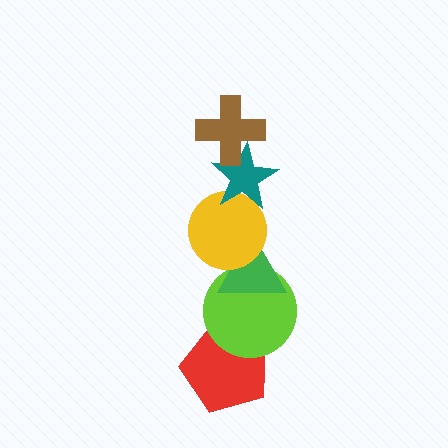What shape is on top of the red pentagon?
The lime circle is on top of the red pentagon.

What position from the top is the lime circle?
The lime circle is 5th from the top.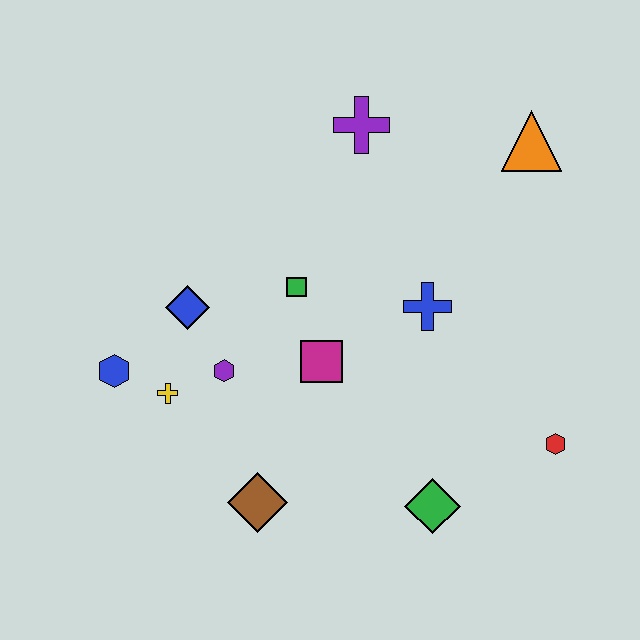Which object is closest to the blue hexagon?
The yellow cross is closest to the blue hexagon.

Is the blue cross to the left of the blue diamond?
No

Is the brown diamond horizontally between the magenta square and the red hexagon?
No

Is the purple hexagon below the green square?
Yes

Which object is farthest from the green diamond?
The purple cross is farthest from the green diamond.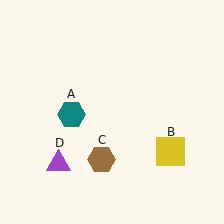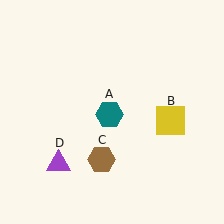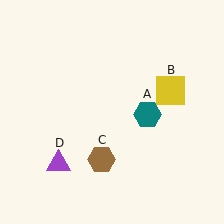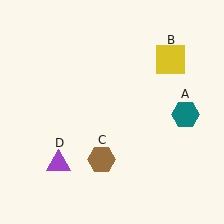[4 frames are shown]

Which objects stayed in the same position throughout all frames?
Brown hexagon (object C) and purple triangle (object D) remained stationary.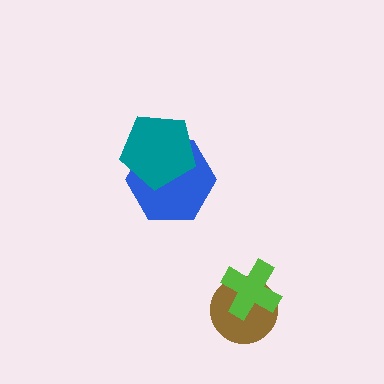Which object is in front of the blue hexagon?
The teal pentagon is in front of the blue hexagon.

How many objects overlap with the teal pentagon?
1 object overlaps with the teal pentagon.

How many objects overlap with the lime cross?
1 object overlaps with the lime cross.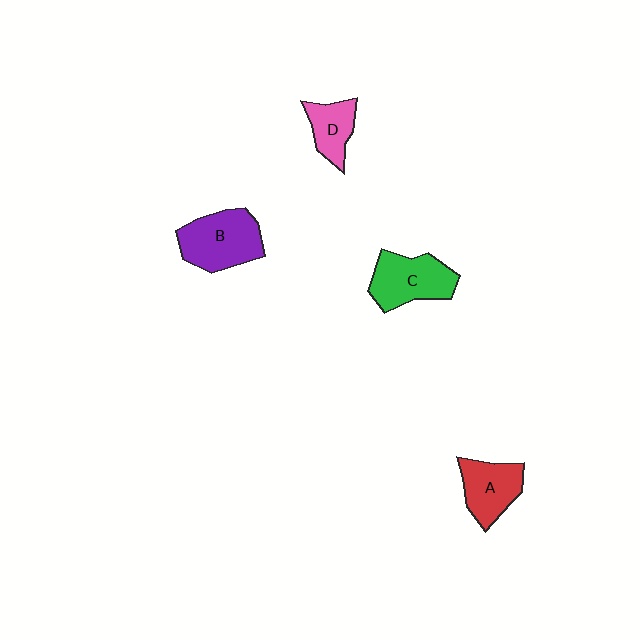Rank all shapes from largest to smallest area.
From largest to smallest: B (purple), C (green), A (red), D (pink).